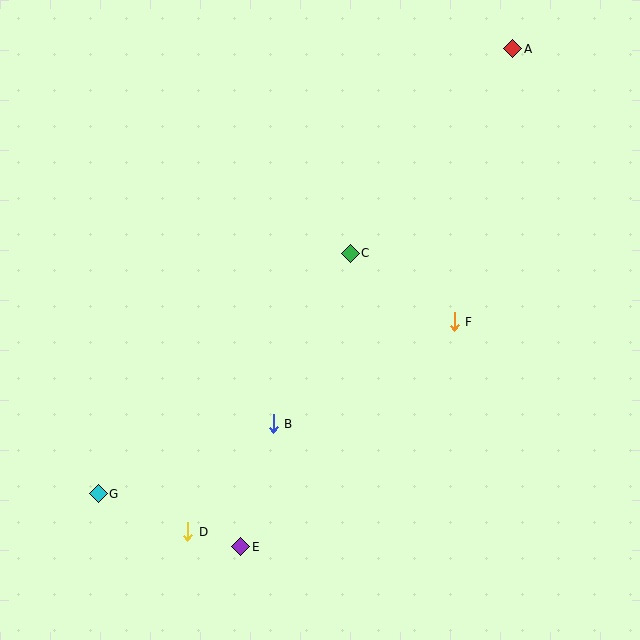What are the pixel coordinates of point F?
Point F is at (454, 322).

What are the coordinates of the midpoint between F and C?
The midpoint between F and C is at (402, 288).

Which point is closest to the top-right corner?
Point A is closest to the top-right corner.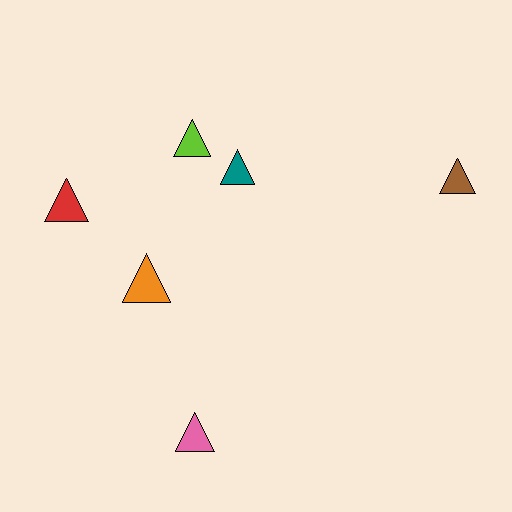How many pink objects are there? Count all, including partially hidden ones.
There is 1 pink object.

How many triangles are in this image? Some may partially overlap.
There are 6 triangles.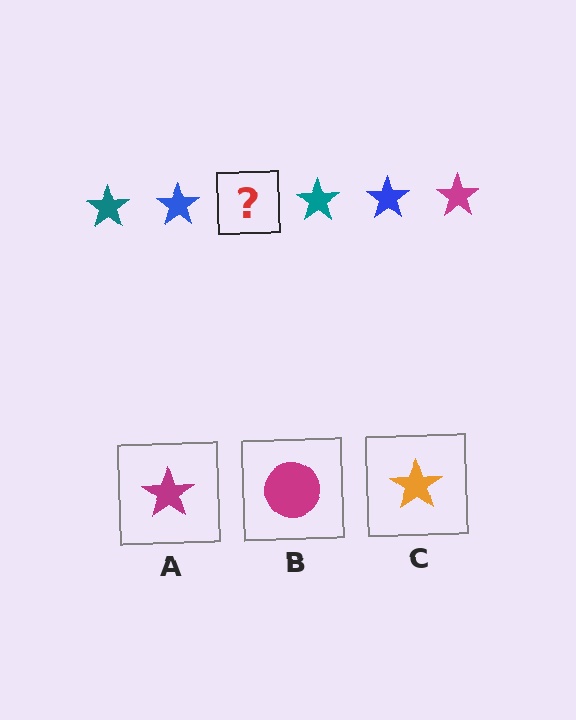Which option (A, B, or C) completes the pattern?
A.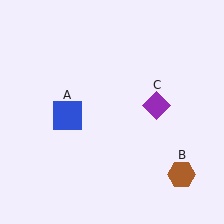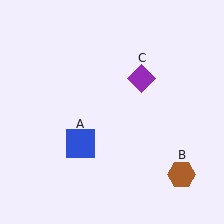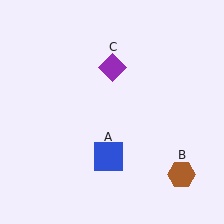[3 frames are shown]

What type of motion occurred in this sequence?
The blue square (object A), purple diamond (object C) rotated counterclockwise around the center of the scene.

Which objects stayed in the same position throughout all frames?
Brown hexagon (object B) remained stationary.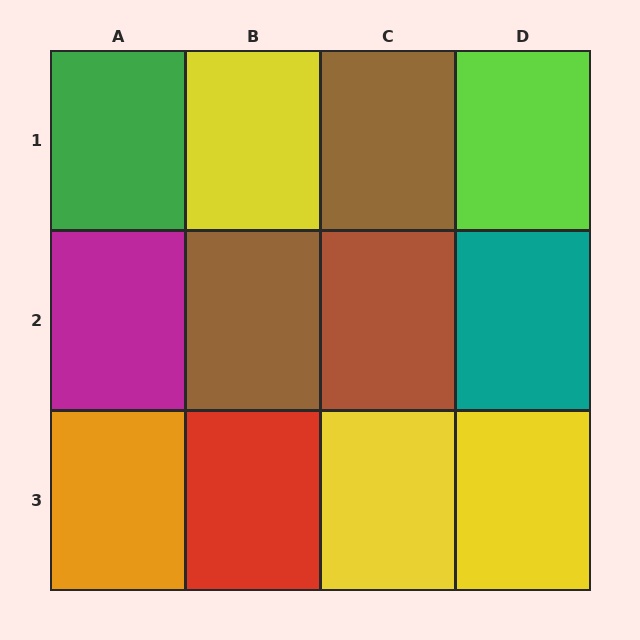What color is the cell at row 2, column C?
Brown.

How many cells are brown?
3 cells are brown.